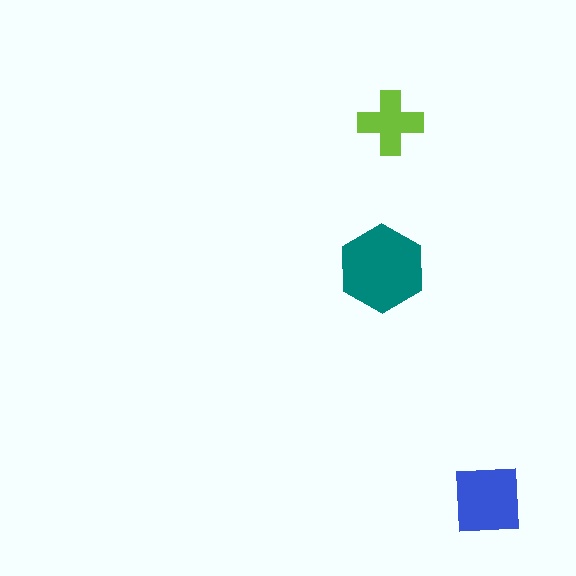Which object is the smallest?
The lime cross.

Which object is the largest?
The teal hexagon.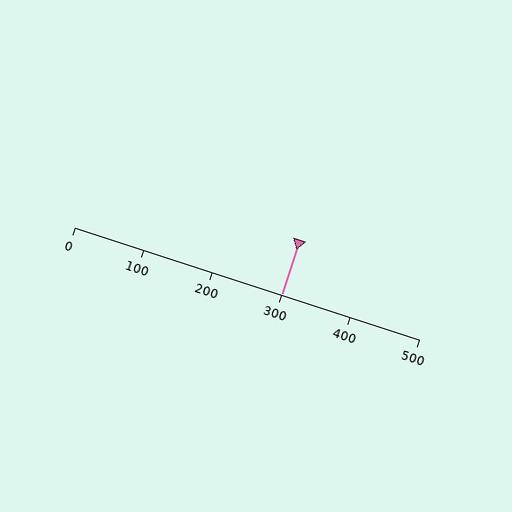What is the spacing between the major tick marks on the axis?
The major ticks are spaced 100 apart.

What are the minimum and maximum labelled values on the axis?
The axis runs from 0 to 500.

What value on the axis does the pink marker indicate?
The marker indicates approximately 300.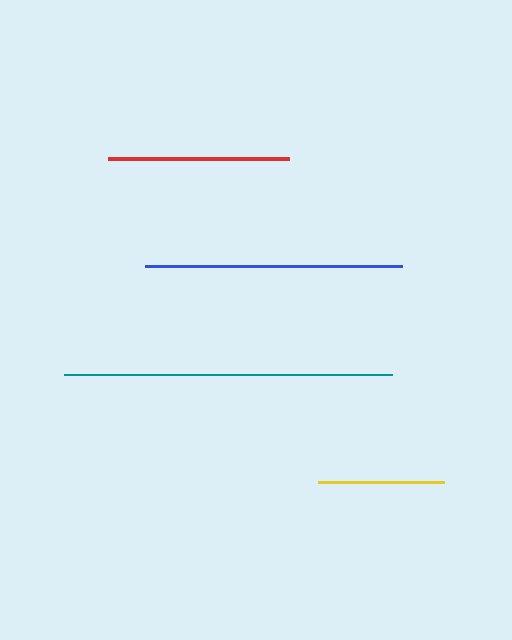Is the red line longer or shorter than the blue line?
The blue line is longer than the red line.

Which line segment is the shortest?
The yellow line is the shortest at approximately 126 pixels.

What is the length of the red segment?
The red segment is approximately 180 pixels long.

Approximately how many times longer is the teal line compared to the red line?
The teal line is approximately 1.8 times the length of the red line.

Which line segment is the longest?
The teal line is the longest at approximately 328 pixels.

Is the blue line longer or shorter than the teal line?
The teal line is longer than the blue line.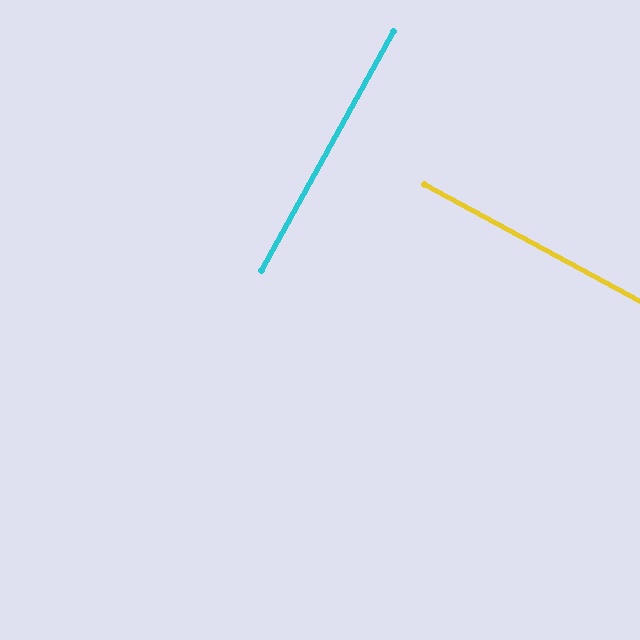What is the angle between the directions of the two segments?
Approximately 90 degrees.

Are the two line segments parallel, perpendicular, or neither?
Perpendicular — they meet at approximately 90°.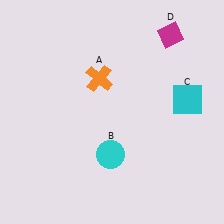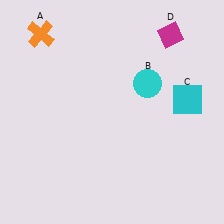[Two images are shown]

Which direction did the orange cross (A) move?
The orange cross (A) moved left.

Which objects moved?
The objects that moved are: the orange cross (A), the cyan circle (B).